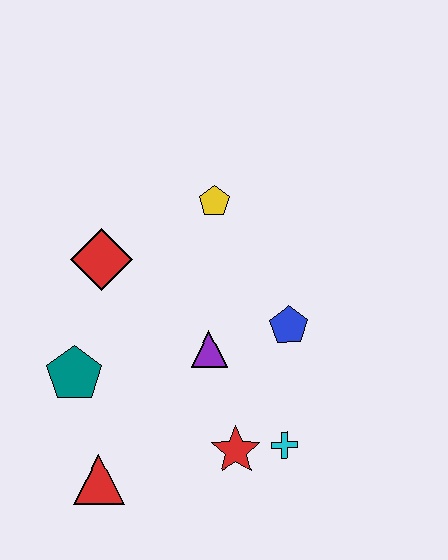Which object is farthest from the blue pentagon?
The red triangle is farthest from the blue pentagon.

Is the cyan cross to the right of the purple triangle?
Yes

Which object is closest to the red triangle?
The teal pentagon is closest to the red triangle.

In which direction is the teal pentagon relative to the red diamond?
The teal pentagon is below the red diamond.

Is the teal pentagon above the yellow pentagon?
No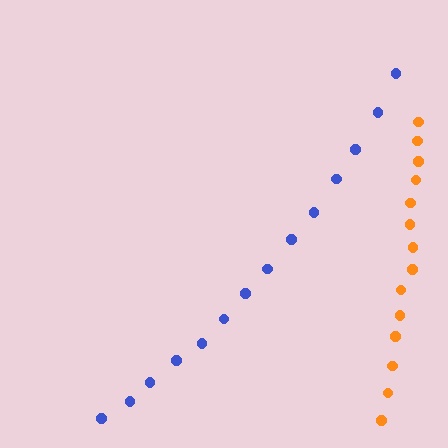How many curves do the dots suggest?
There are 2 distinct paths.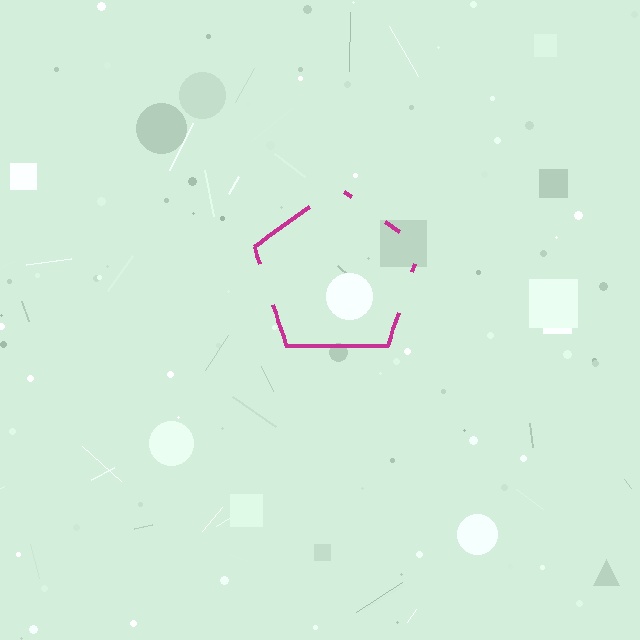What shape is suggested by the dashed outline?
The dashed outline suggests a pentagon.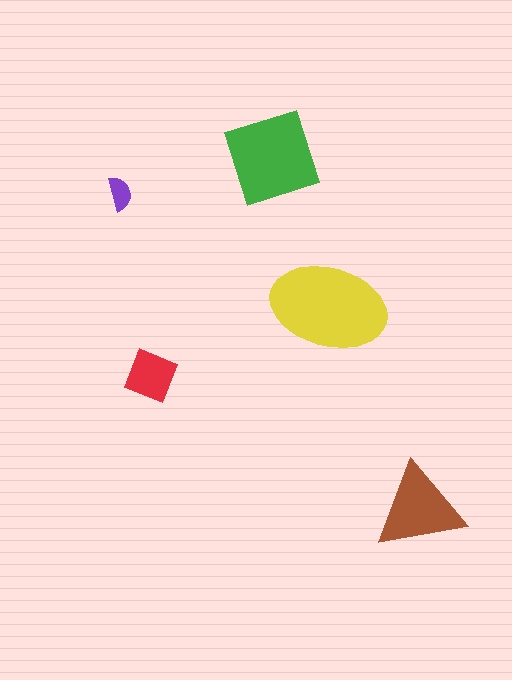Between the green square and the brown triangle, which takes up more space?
The green square.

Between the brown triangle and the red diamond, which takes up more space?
The brown triangle.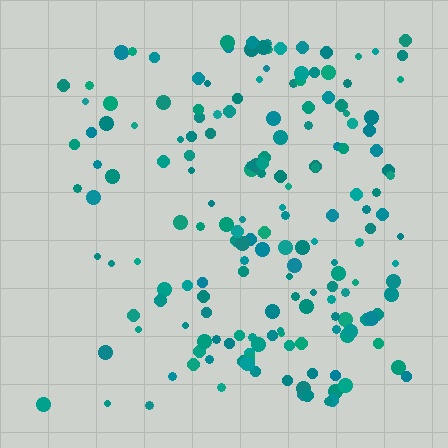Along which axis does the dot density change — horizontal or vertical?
Horizontal.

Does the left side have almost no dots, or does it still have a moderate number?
Still a moderate number, just noticeably fewer than the right.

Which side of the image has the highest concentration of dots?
The right.